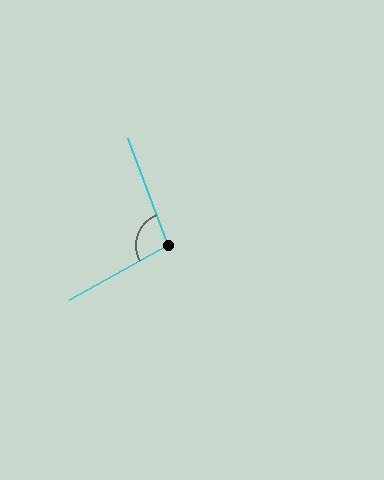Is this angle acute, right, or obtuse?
It is obtuse.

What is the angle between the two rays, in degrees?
Approximately 98 degrees.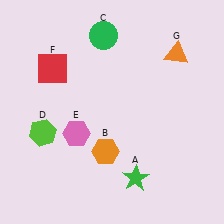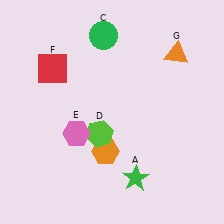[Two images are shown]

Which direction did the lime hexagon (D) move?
The lime hexagon (D) moved right.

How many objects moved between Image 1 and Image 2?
1 object moved between the two images.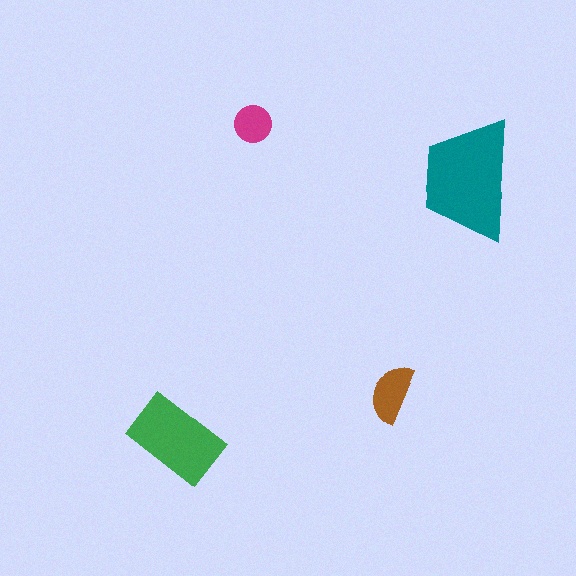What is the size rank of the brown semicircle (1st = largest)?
3rd.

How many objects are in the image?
There are 4 objects in the image.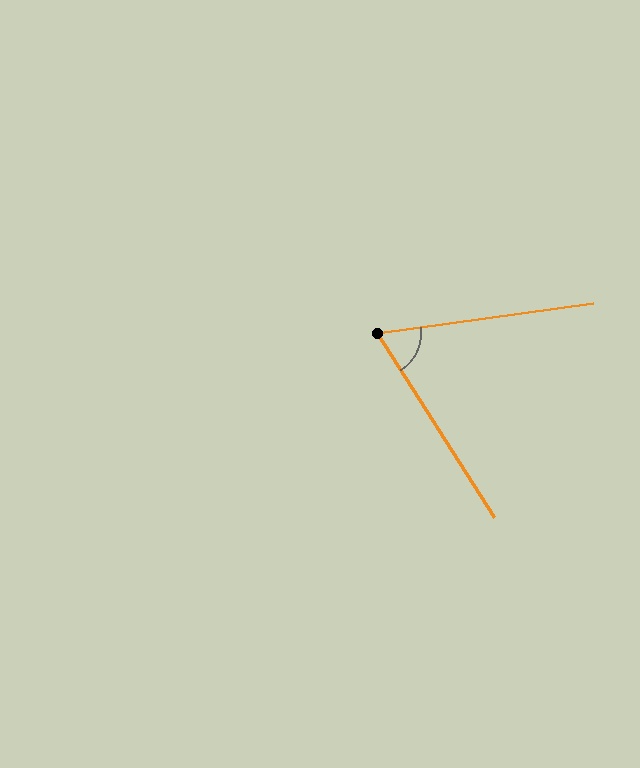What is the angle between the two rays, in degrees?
Approximately 66 degrees.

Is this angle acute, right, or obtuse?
It is acute.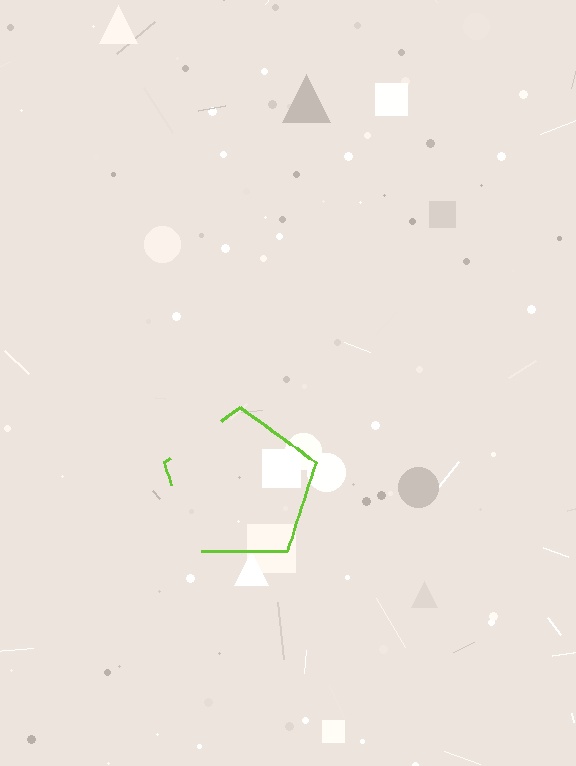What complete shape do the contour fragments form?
The contour fragments form a pentagon.